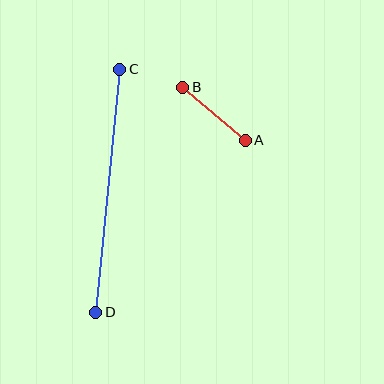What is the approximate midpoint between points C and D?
The midpoint is at approximately (108, 191) pixels.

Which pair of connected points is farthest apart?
Points C and D are farthest apart.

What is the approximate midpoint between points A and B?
The midpoint is at approximately (214, 114) pixels.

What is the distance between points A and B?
The distance is approximately 82 pixels.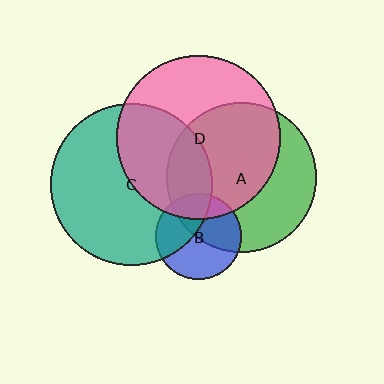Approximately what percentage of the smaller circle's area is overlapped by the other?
Approximately 60%.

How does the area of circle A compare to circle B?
Approximately 3.0 times.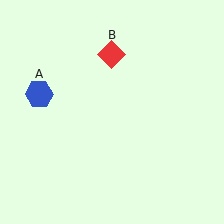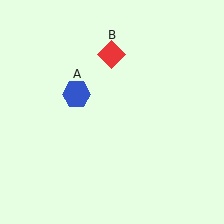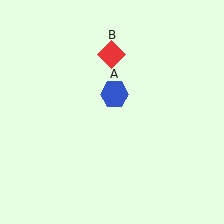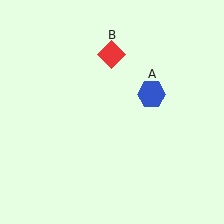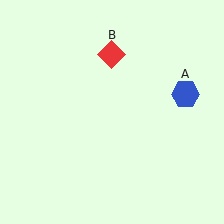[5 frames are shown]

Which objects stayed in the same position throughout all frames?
Red diamond (object B) remained stationary.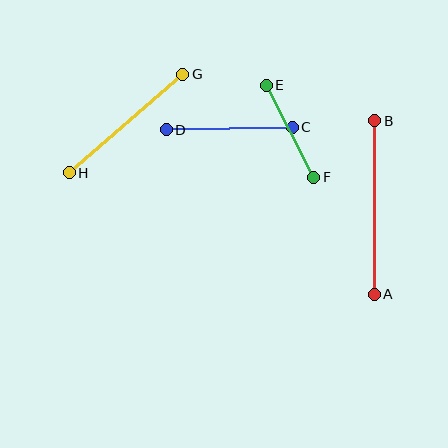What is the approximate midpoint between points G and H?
The midpoint is at approximately (126, 124) pixels.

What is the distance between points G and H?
The distance is approximately 150 pixels.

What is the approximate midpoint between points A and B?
The midpoint is at approximately (375, 207) pixels.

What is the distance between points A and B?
The distance is approximately 173 pixels.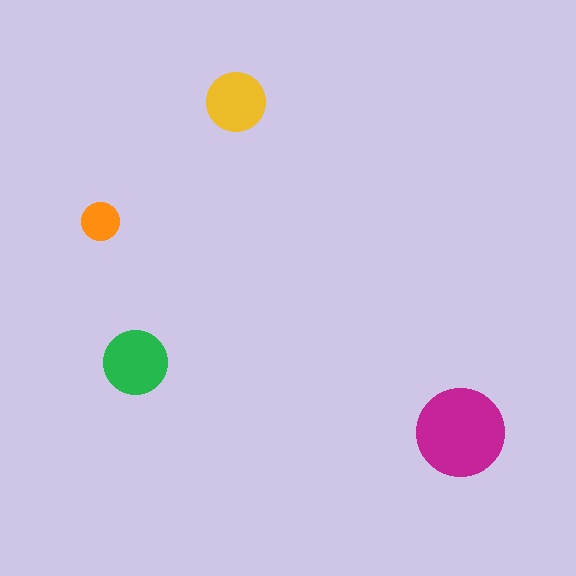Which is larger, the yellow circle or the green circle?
The green one.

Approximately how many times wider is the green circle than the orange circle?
About 1.5 times wider.